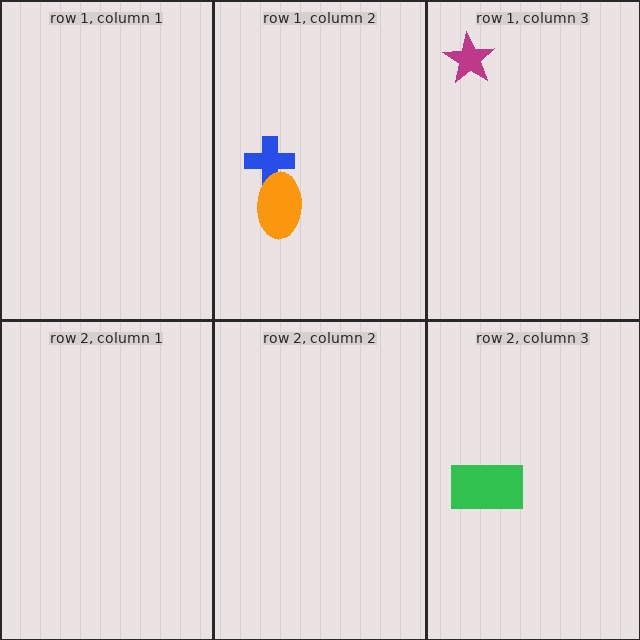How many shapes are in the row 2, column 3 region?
1.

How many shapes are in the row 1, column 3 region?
1.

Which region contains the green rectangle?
The row 2, column 3 region.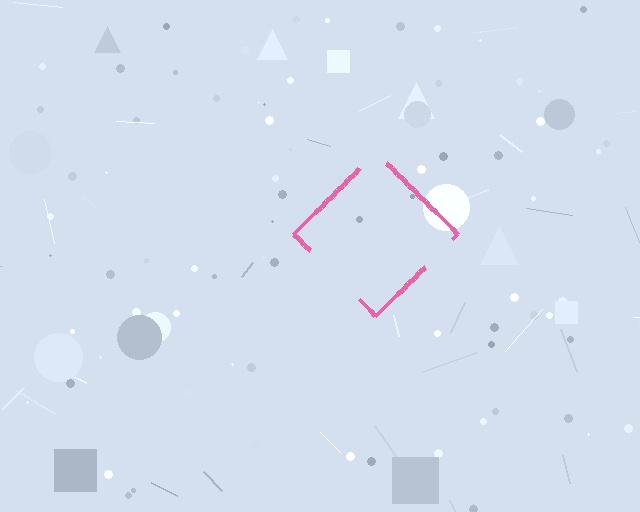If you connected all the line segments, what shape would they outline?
They would outline a diamond.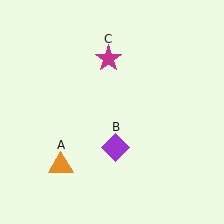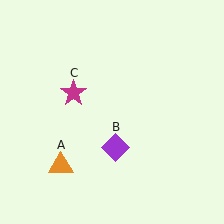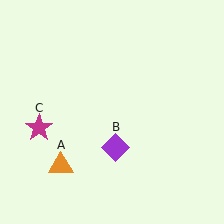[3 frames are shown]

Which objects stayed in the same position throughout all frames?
Orange triangle (object A) and purple diamond (object B) remained stationary.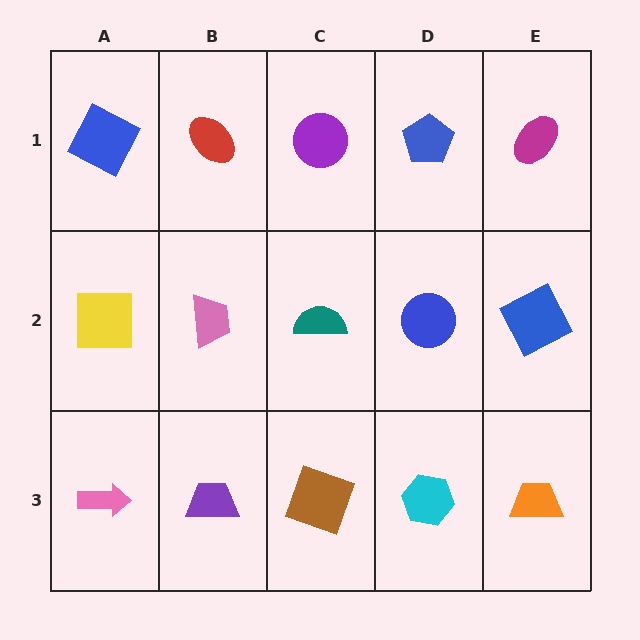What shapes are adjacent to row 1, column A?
A yellow square (row 2, column A), a red ellipse (row 1, column B).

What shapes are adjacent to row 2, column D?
A blue pentagon (row 1, column D), a cyan hexagon (row 3, column D), a teal semicircle (row 2, column C), a blue square (row 2, column E).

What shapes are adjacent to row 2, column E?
A magenta ellipse (row 1, column E), an orange trapezoid (row 3, column E), a blue circle (row 2, column D).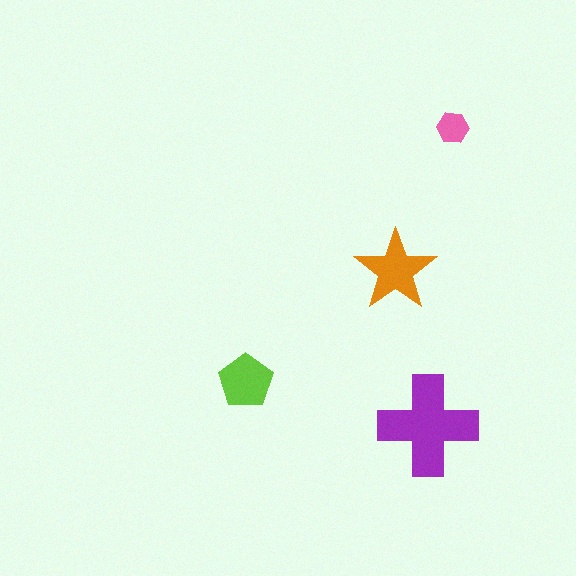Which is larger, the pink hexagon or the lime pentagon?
The lime pentagon.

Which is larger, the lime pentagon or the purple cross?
The purple cross.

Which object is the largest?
The purple cross.